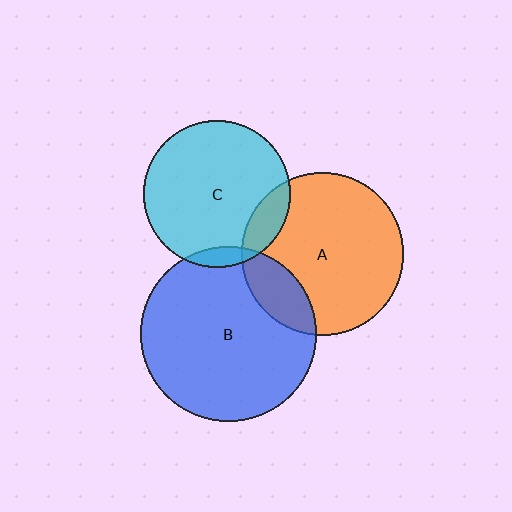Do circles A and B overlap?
Yes.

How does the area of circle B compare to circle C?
Approximately 1.4 times.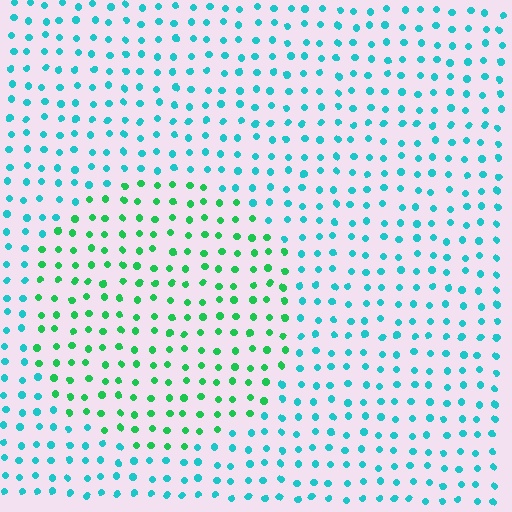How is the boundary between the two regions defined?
The boundary is defined purely by a slight shift in hue (about 42 degrees). Spacing, size, and orientation are identical on both sides.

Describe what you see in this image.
The image is filled with small cyan elements in a uniform arrangement. A circle-shaped region is visible where the elements are tinted to a slightly different hue, forming a subtle color boundary.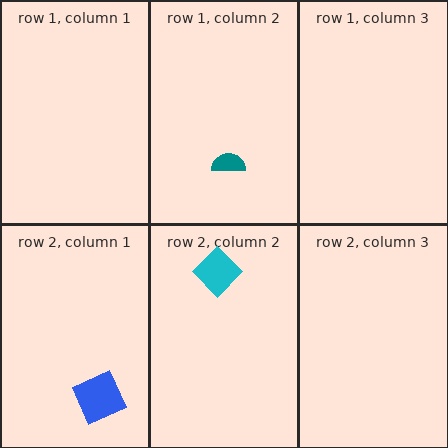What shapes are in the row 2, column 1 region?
The blue square.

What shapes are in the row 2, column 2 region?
The cyan diamond.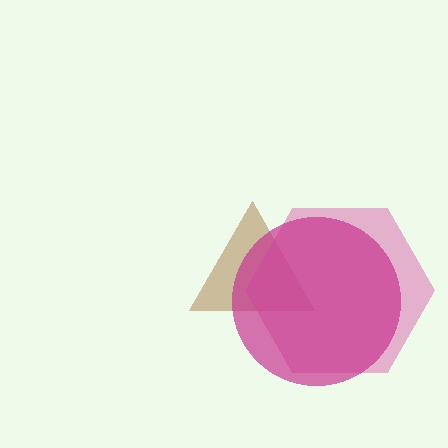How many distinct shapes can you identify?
There are 3 distinct shapes: a brown triangle, a pink hexagon, a magenta circle.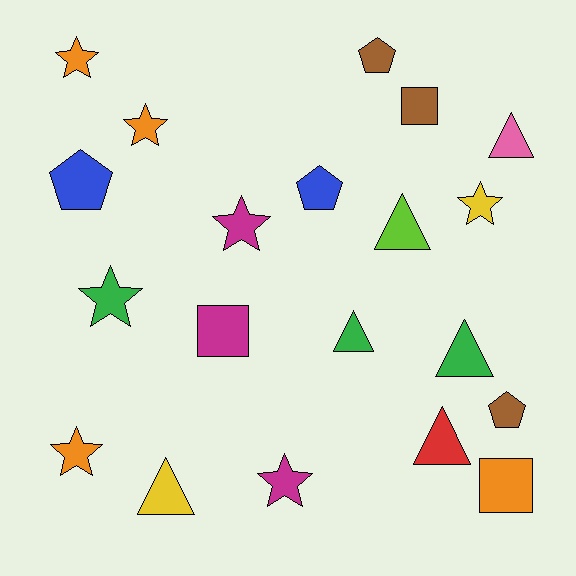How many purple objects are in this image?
There are no purple objects.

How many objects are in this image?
There are 20 objects.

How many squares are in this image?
There are 3 squares.